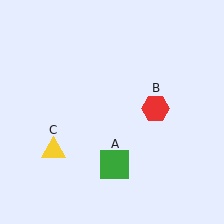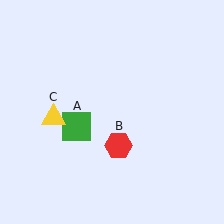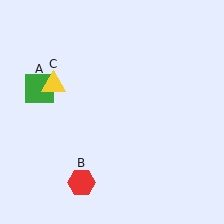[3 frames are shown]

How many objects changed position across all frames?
3 objects changed position: green square (object A), red hexagon (object B), yellow triangle (object C).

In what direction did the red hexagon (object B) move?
The red hexagon (object B) moved down and to the left.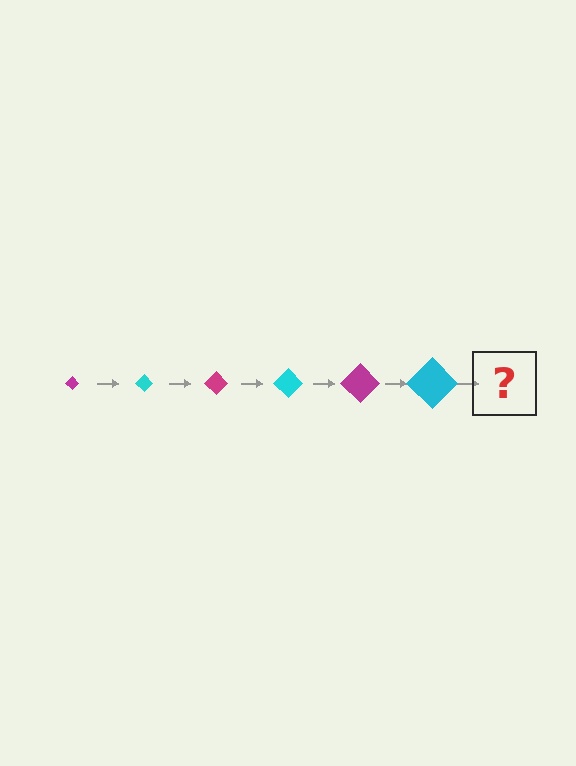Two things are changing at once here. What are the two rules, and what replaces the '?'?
The two rules are that the diamond grows larger each step and the color cycles through magenta and cyan. The '?' should be a magenta diamond, larger than the previous one.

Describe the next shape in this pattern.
It should be a magenta diamond, larger than the previous one.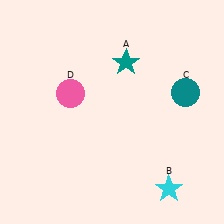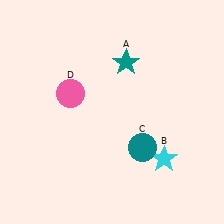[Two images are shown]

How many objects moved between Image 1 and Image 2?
2 objects moved between the two images.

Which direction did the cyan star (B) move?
The cyan star (B) moved up.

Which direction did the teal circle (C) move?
The teal circle (C) moved down.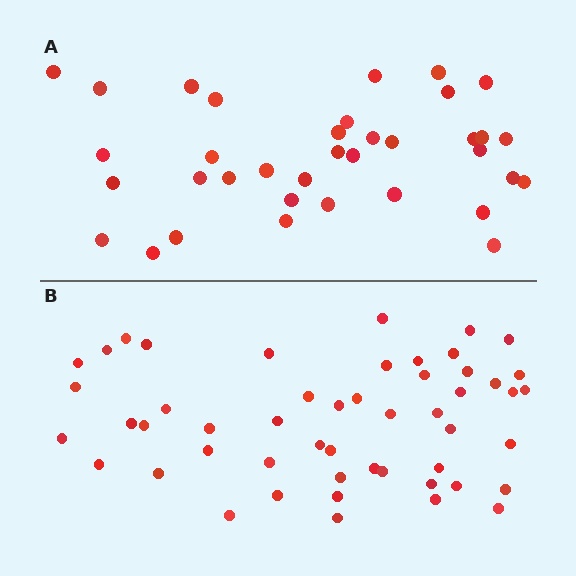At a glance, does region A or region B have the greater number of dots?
Region B (the bottom region) has more dots.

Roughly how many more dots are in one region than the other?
Region B has approximately 15 more dots than region A.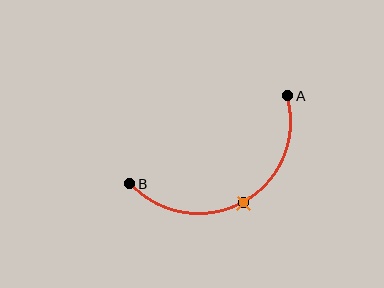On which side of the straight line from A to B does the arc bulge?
The arc bulges below the straight line connecting A and B.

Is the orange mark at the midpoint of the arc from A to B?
Yes. The orange mark lies on the arc at equal arc-length from both A and B — it is the arc midpoint.